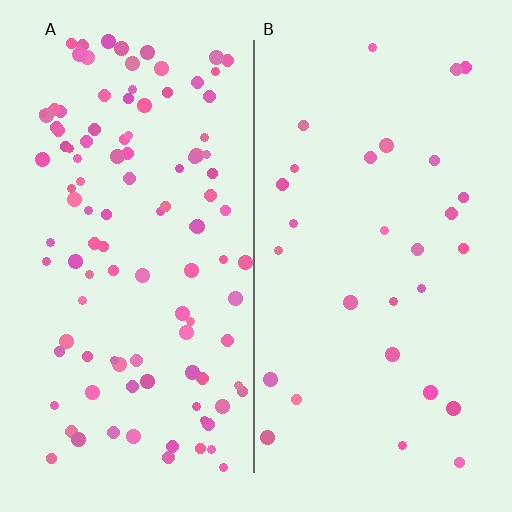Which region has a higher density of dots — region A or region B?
A (the left).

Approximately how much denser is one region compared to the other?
Approximately 3.6× — region A over region B.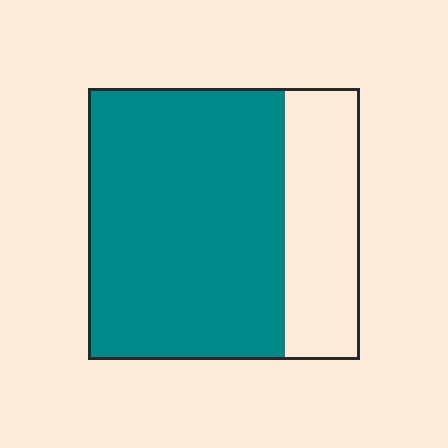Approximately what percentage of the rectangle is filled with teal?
Approximately 70%.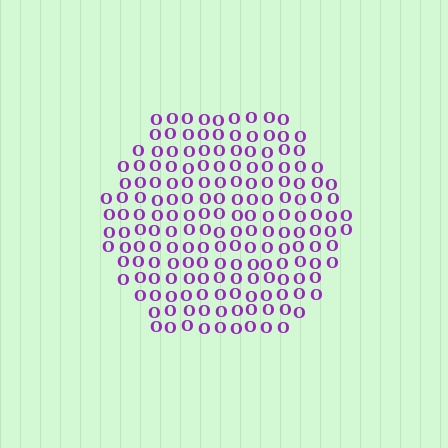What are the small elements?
The small elements are letter O's.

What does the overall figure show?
The overall figure shows a hexagon.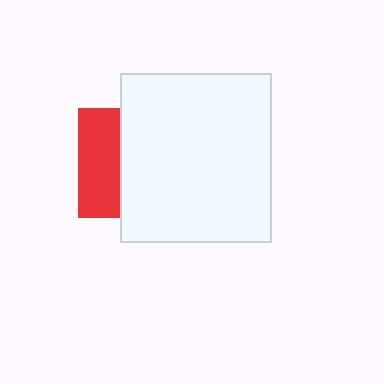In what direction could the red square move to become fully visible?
The red square could move left. That would shift it out from behind the white rectangle entirely.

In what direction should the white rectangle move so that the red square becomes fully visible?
The white rectangle should move right. That is the shortest direction to clear the overlap and leave the red square fully visible.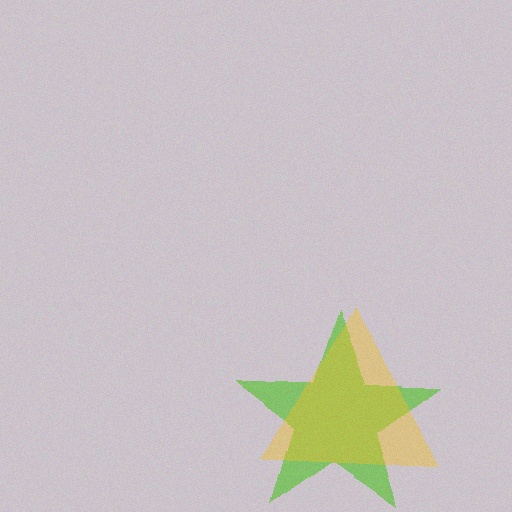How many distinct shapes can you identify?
There are 2 distinct shapes: a lime star, a yellow triangle.